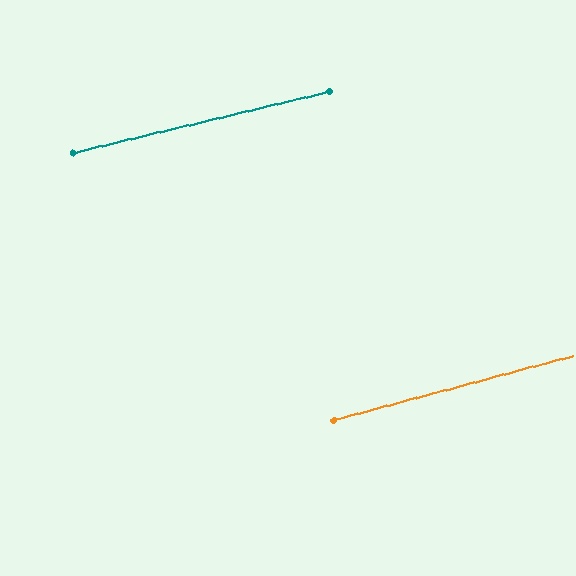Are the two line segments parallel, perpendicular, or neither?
Parallel — their directions differ by only 1.7°.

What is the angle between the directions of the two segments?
Approximately 2 degrees.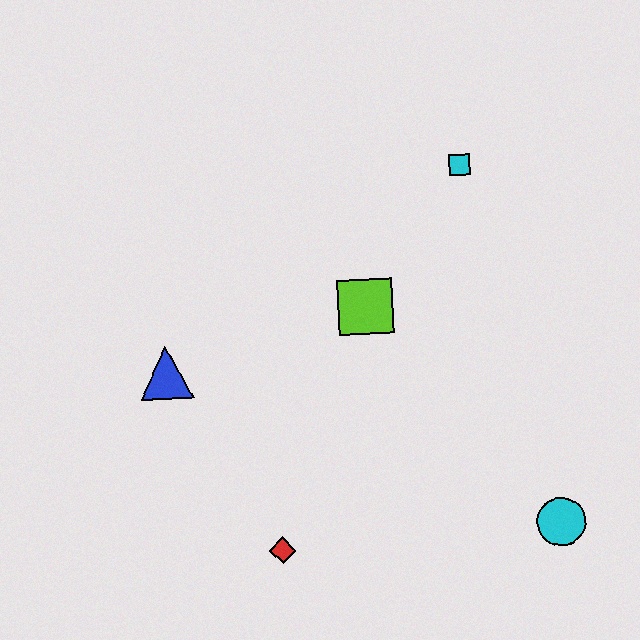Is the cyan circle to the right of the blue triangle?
Yes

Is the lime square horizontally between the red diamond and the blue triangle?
No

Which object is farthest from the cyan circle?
The blue triangle is farthest from the cyan circle.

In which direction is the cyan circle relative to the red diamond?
The cyan circle is to the right of the red diamond.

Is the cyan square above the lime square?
Yes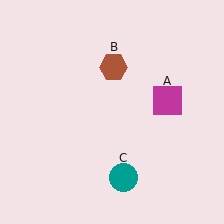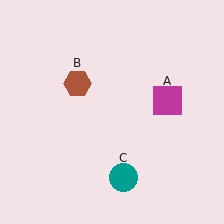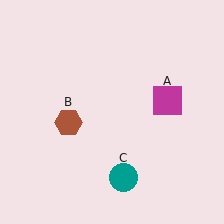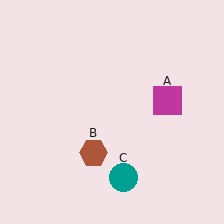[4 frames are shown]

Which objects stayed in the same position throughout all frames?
Magenta square (object A) and teal circle (object C) remained stationary.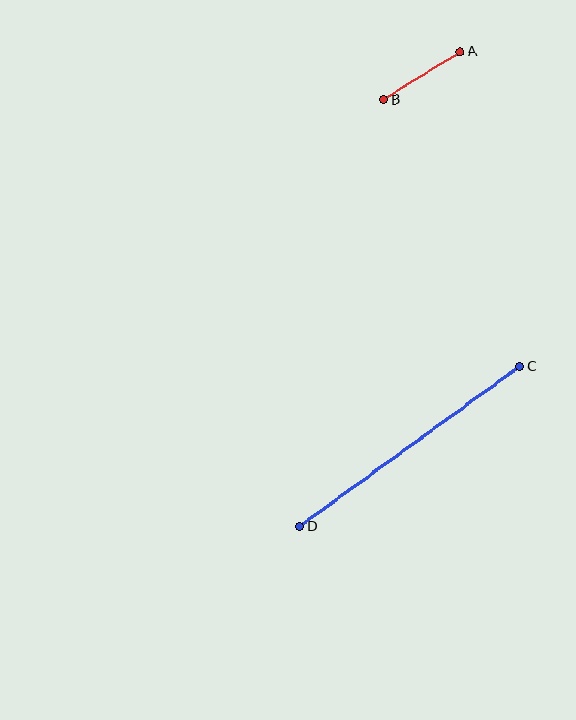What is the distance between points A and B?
The distance is approximately 91 pixels.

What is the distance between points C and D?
The distance is approximately 272 pixels.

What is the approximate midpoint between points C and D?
The midpoint is at approximately (410, 446) pixels.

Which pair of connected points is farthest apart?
Points C and D are farthest apart.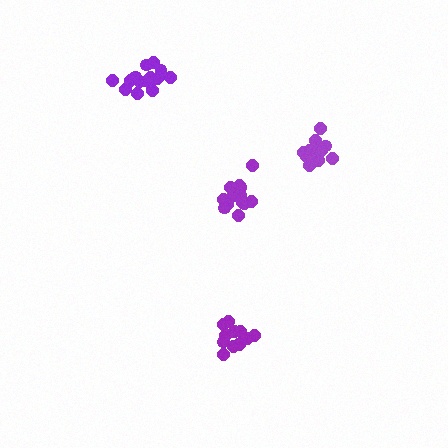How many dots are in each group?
Group 1: 14 dots, Group 2: 16 dots, Group 3: 12 dots, Group 4: 13 dots (55 total).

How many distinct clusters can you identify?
There are 4 distinct clusters.